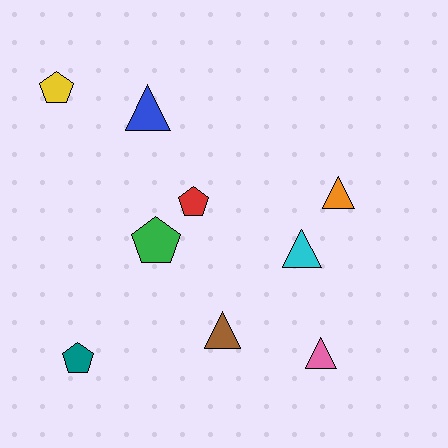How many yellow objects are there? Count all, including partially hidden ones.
There is 1 yellow object.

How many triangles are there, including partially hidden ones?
There are 5 triangles.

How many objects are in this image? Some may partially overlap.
There are 9 objects.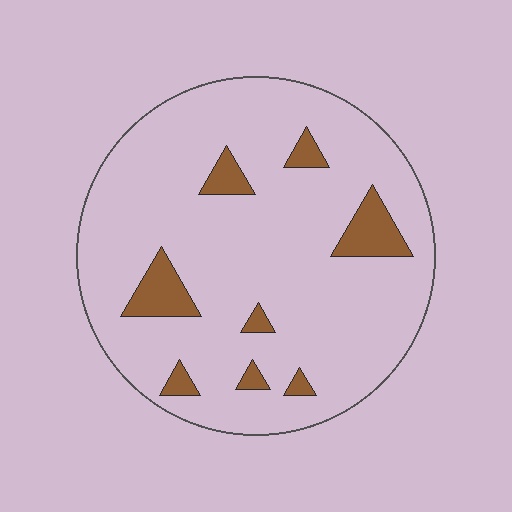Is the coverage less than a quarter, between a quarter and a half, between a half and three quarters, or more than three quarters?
Less than a quarter.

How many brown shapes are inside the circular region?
8.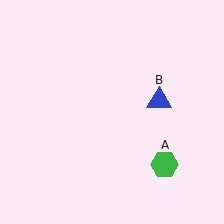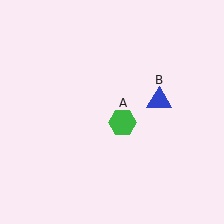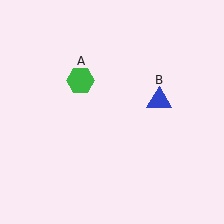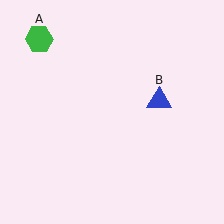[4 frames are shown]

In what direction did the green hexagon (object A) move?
The green hexagon (object A) moved up and to the left.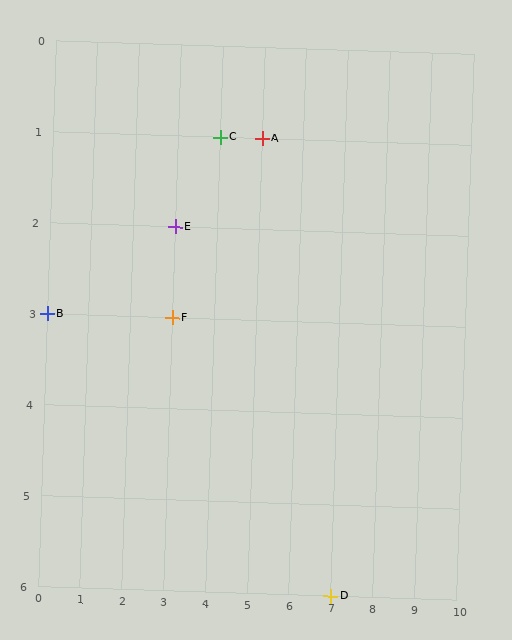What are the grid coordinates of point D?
Point D is at grid coordinates (7, 6).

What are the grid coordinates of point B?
Point B is at grid coordinates (0, 3).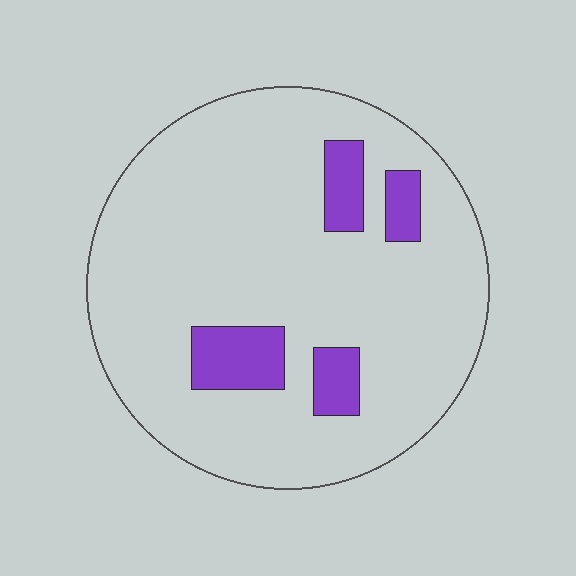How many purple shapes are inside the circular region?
4.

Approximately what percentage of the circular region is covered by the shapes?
Approximately 10%.